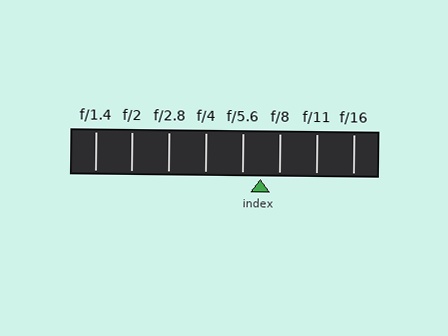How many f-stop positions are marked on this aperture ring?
There are 8 f-stop positions marked.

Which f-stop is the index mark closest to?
The index mark is closest to f/5.6.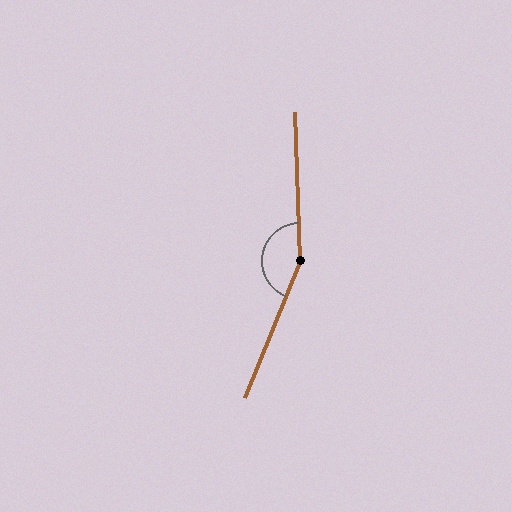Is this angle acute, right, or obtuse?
It is obtuse.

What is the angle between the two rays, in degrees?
Approximately 156 degrees.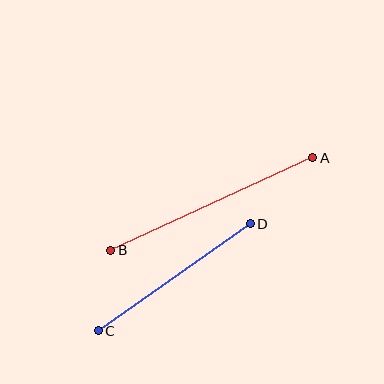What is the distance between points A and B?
The distance is approximately 222 pixels.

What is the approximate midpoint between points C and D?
The midpoint is at approximately (174, 277) pixels.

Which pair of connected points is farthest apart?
Points A and B are farthest apart.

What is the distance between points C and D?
The distance is approximately 186 pixels.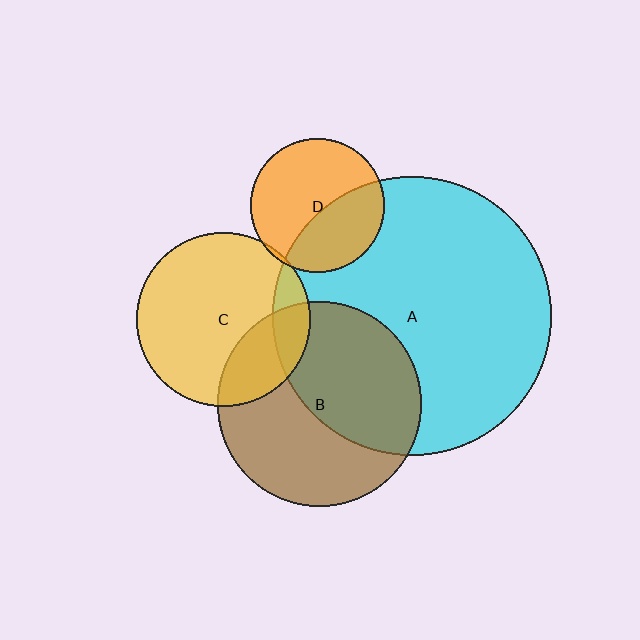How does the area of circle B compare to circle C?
Approximately 1.4 times.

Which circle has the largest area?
Circle A (cyan).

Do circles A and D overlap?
Yes.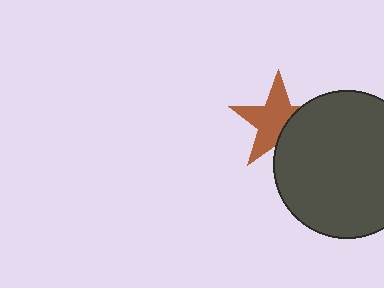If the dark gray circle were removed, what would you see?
You would see the complete brown star.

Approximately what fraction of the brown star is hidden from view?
Roughly 35% of the brown star is hidden behind the dark gray circle.